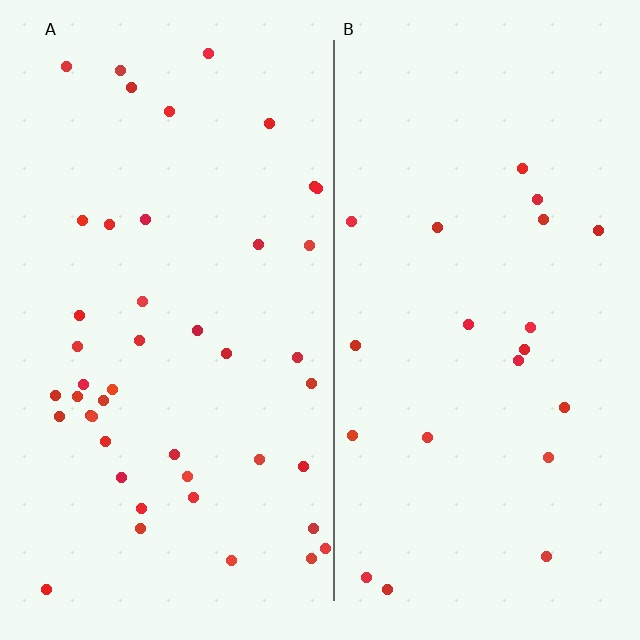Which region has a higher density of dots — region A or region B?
A (the left).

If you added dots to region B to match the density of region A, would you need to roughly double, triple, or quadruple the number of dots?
Approximately double.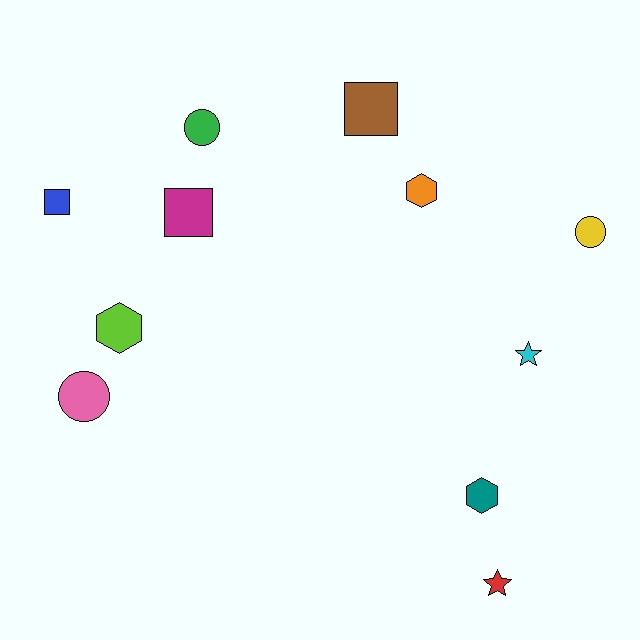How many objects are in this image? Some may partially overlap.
There are 11 objects.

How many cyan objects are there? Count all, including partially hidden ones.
There is 1 cyan object.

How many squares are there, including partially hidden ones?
There are 3 squares.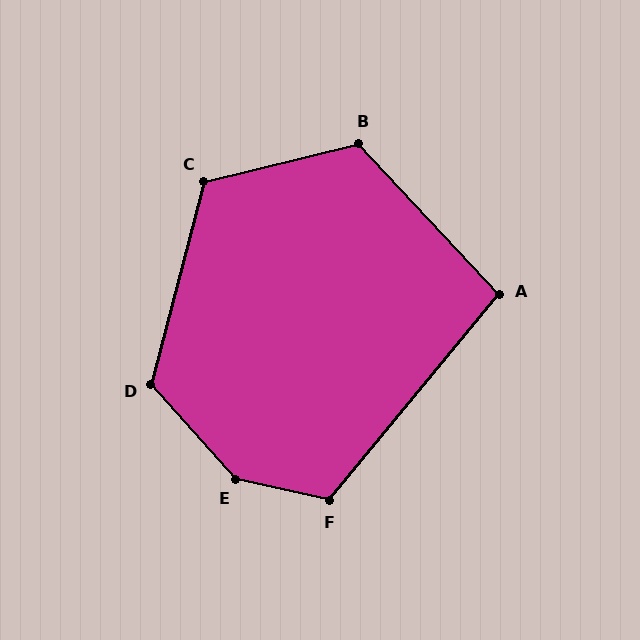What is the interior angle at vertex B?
Approximately 119 degrees (obtuse).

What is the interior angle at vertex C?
Approximately 119 degrees (obtuse).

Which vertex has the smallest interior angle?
A, at approximately 98 degrees.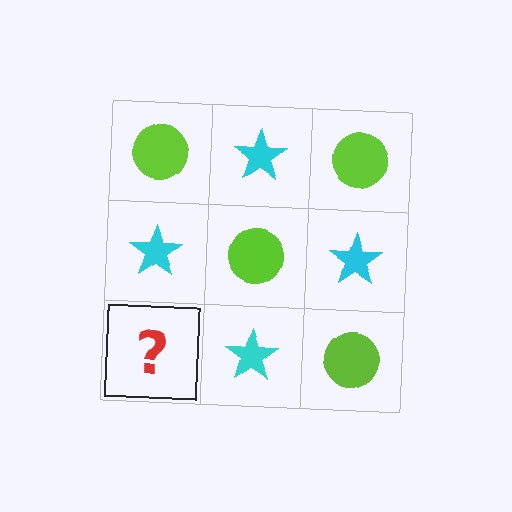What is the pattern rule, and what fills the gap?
The rule is that it alternates lime circle and cyan star in a checkerboard pattern. The gap should be filled with a lime circle.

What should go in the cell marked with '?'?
The missing cell should contain a lime circle.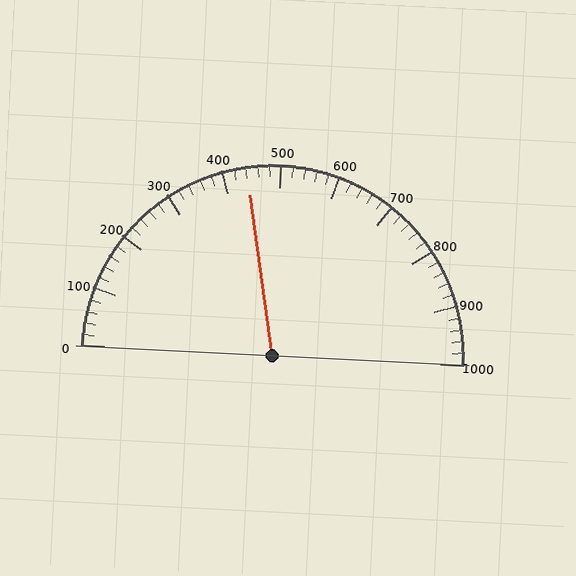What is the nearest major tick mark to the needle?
The nearest major tick mark is 400.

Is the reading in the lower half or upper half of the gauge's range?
The reading is in the lower half of the range (0 to 1000).